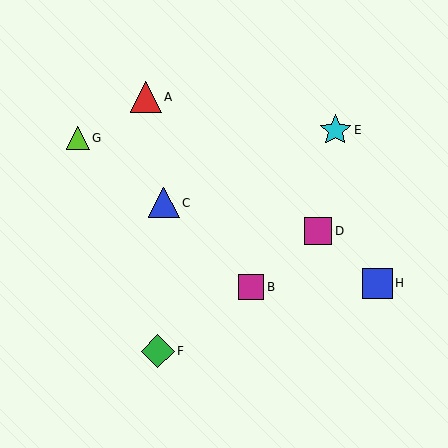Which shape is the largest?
The green diamond (labeled F) is the largest.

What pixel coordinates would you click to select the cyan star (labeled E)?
Click at (335, 130) to select the cyan star E.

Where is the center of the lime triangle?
The center of the lime triangle is at (78, 138).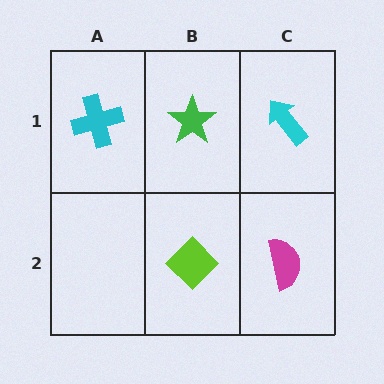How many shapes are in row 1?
3 shapes.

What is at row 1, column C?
A cyan arrow.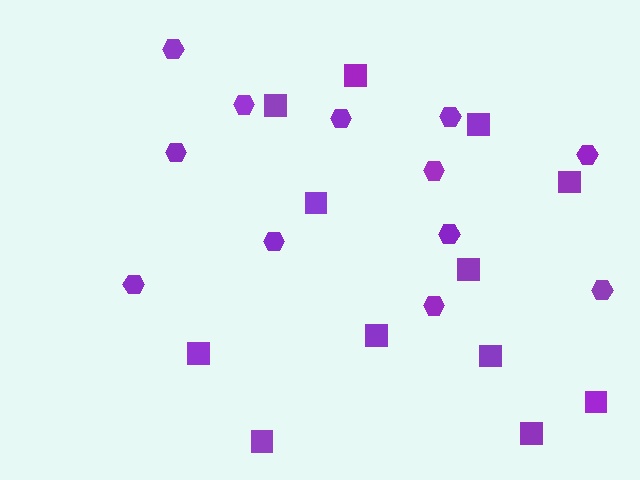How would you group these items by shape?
There are 2 groups: one group of squares (12) and one group of hexagons (12).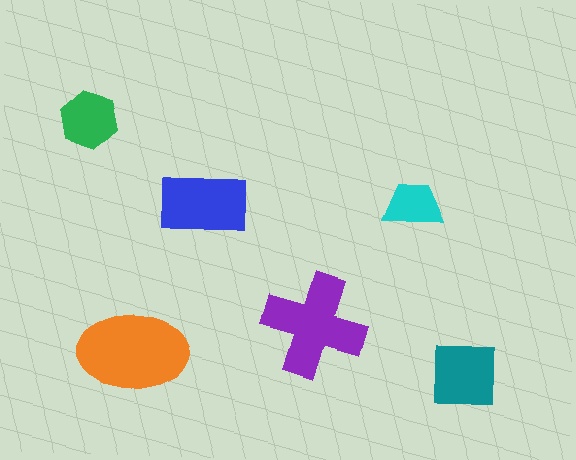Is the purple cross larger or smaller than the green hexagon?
Larger.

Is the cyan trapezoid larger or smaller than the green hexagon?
Smaller.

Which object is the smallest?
The cyan trapezoid.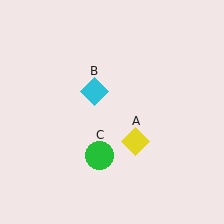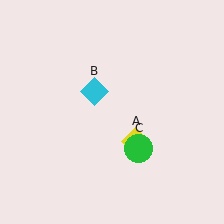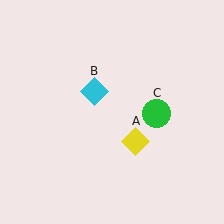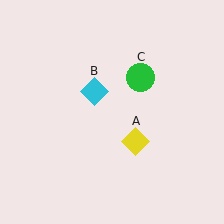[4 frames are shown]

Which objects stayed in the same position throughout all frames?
Yellow diamond (object A) and cyan diamond (object B) remained stationary.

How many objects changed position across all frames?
1 object changed position: green circle (object C).